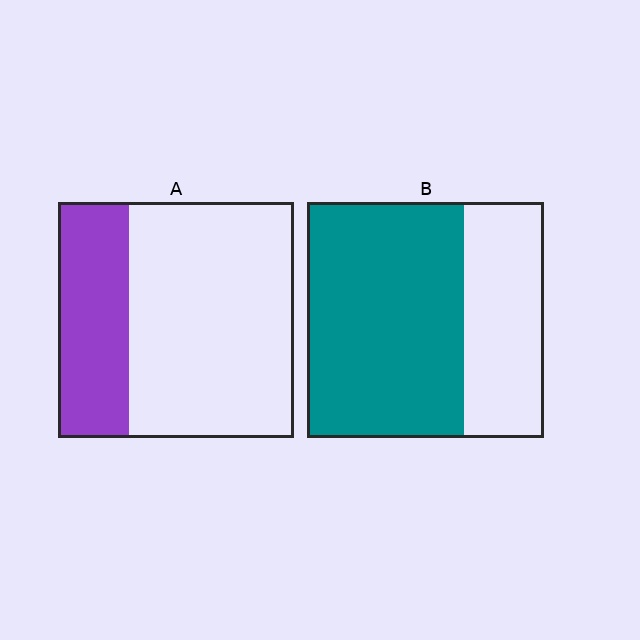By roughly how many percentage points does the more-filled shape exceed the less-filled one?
By roughly 35 percentage points (B over A).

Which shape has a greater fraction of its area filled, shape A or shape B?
Shape B.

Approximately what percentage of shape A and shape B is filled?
A is approximately 30% and B is approximately 65%.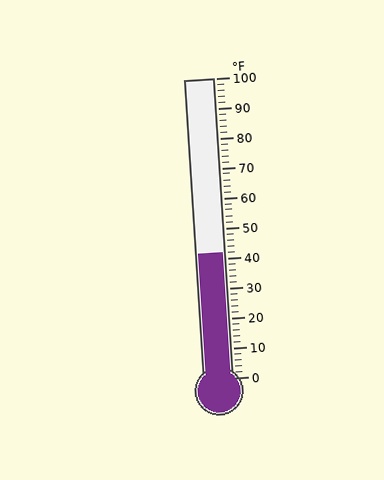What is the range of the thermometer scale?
The thermometer scale ranges from 0°F to 100°F.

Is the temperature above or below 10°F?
The temperature is above 10°F.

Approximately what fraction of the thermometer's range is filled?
The thermometer is filled to approximately 40% of its range.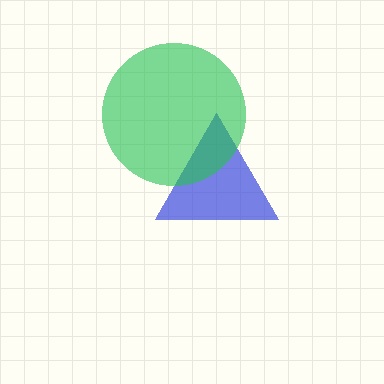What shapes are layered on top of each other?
The layered shapes are: a blue triangle, a green circle.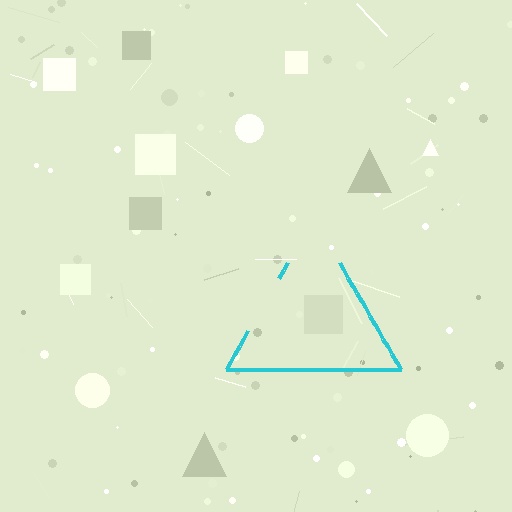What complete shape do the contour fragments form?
The contour fragments form a triangle.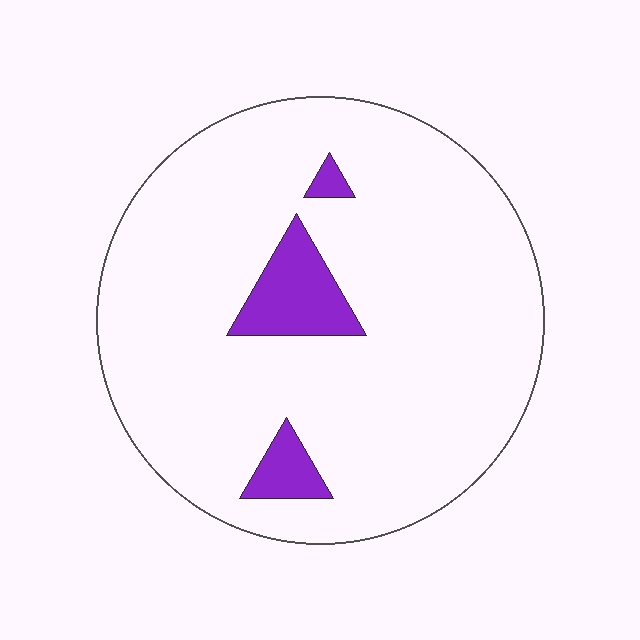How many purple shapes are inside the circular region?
3.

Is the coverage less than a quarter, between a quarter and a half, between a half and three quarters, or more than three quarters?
Less than a quarter.